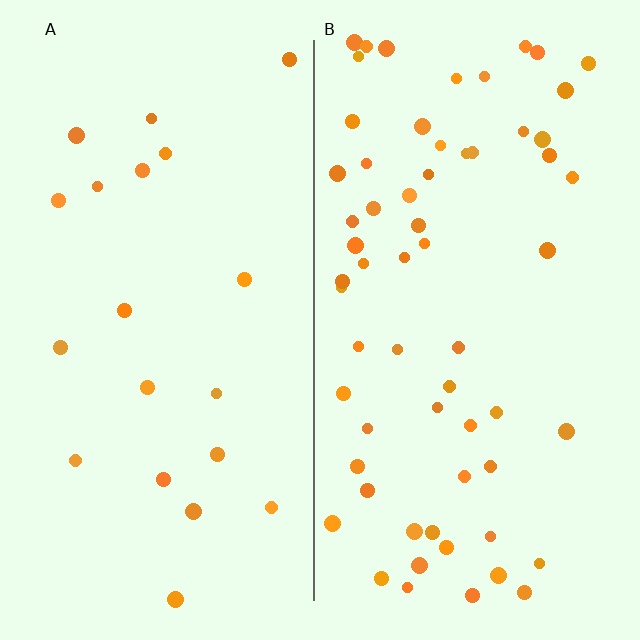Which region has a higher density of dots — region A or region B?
B (the right).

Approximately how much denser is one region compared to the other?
Approximately 3.2× — region B over region A.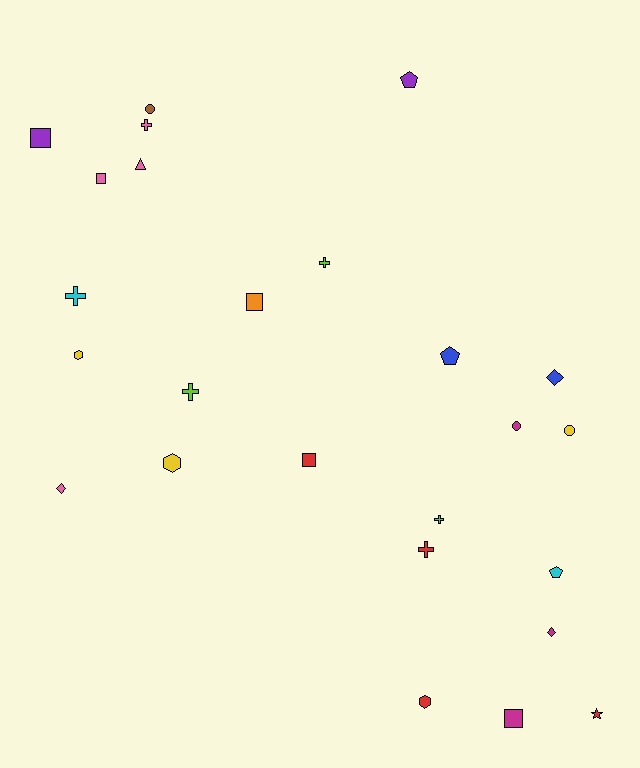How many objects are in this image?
There are 25 objects.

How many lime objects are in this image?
There are 3 lime objects.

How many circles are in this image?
There are 3 circles.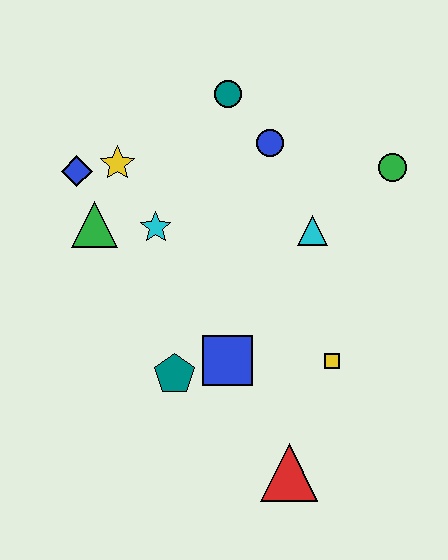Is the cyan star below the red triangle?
No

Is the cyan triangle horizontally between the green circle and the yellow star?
Yes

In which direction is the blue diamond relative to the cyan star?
The blue diamond is to the left of the cyan star.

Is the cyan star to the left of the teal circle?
Yes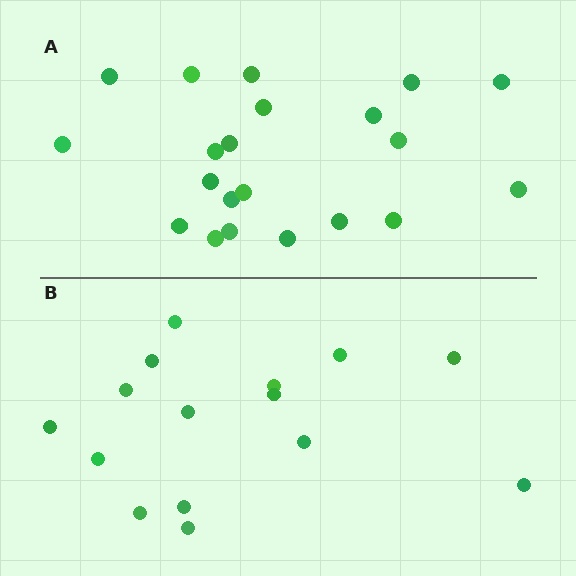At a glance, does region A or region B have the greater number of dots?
Region A (the top region) has more dots.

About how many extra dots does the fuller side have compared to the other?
Region A has about 6 more dots than region B.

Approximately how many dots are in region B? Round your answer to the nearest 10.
About 20 dots. (The exact count is 15, which rounds to 20.)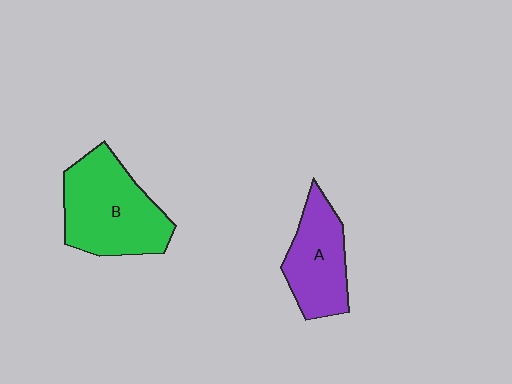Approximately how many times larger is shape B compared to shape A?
Approximately 1.4 times.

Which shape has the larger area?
Shape B (green).